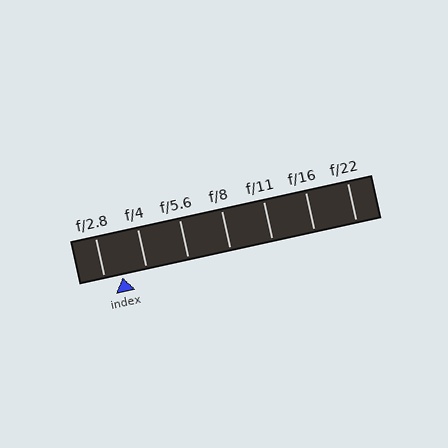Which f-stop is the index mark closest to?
The index mark is closest to f/2.8.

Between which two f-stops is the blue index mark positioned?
The index mark is between f/2.8 and f/4.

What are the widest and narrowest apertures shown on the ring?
The widest aperture shown is f/2.8 and the narrowest is f/22.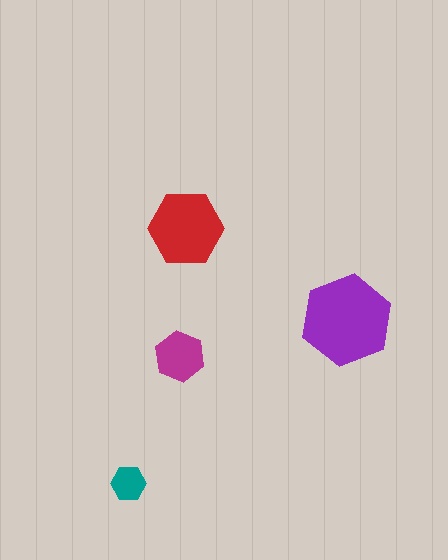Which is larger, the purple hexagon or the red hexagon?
The purple one.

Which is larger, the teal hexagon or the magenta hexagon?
The magenta one.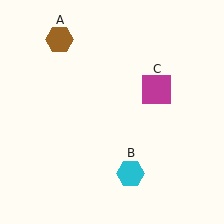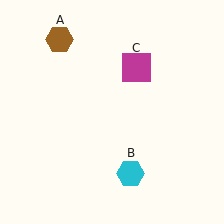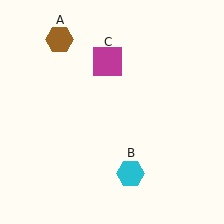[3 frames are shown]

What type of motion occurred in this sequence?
The magenta square (object C) rotated counterclockwise around the center of the scene.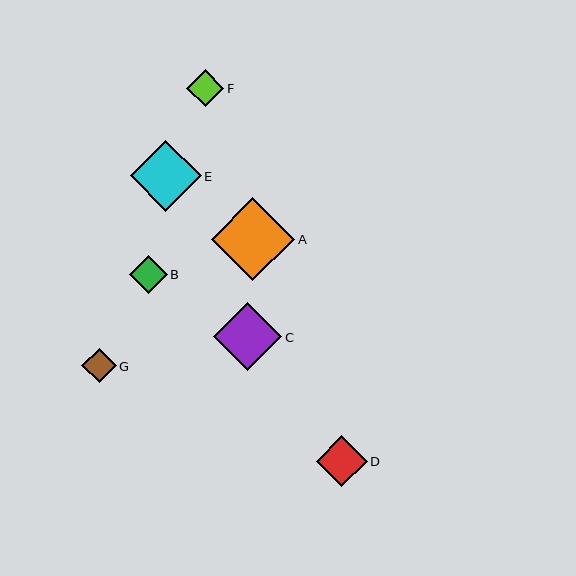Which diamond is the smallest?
Diamond G is the smallest with a size of approximately 34 pixels.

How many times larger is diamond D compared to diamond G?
Diamond D is approximately 1.5 times the size of diamond G.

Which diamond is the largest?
Diamond A is the largest with a size of approximately 83 pixels.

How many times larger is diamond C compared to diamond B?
Diamond C is approximately 1.8 times the size of diamond B.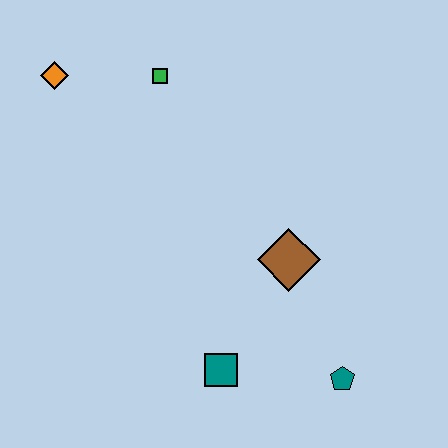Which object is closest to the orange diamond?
The green square is closest to the orange diamond.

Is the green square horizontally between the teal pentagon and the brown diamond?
No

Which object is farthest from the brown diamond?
The orange diamond is farthest from the brown diamond.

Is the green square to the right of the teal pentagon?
No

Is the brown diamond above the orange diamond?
No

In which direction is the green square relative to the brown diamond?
The green square is above the brown diamond.